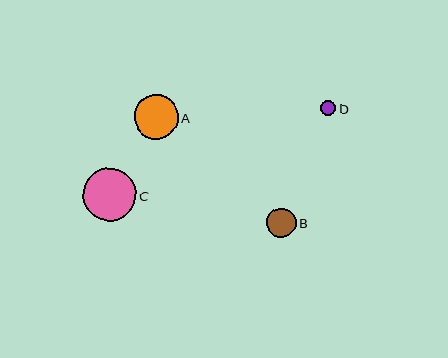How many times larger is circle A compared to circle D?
Circle A is approximately 2.9 times the size of circle D.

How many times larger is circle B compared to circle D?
Circle B is approximately 1.9 times the size of circle D.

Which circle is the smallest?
Circle D is the smallest with a size of approximately 15 pixels.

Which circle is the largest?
Circle C is the largest with a size of approximately 53 pixels.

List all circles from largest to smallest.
From largest to smallest: C, A, B, D.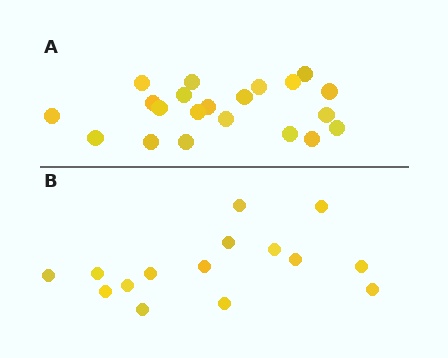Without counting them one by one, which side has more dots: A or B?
Region A (the top region) has more dots.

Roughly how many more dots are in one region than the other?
Region A has about 6 more dots than region B.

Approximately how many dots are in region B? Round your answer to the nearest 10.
About 20 dots. (The exact count is 15, which rounds to 20.)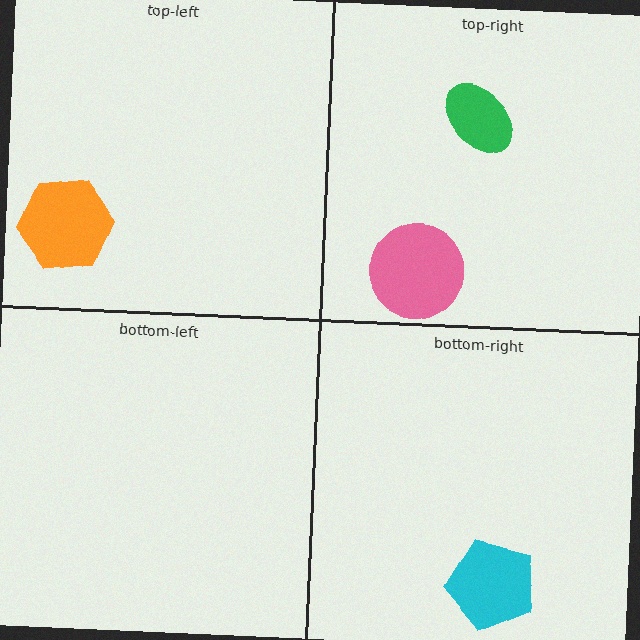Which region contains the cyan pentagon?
The bottom-right region.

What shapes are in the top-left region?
The orange hexagon.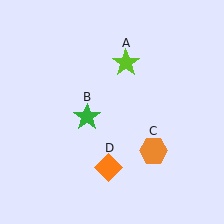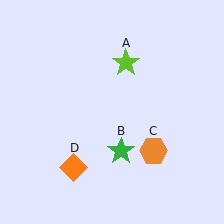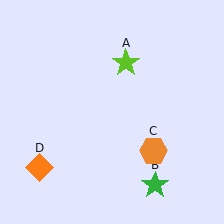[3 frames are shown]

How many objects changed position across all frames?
2 objects changed position: green star (object B), orange diamond (object D).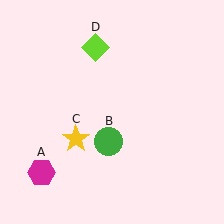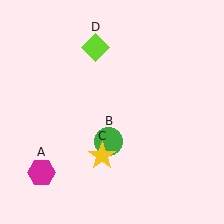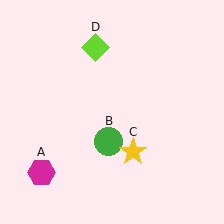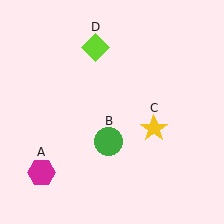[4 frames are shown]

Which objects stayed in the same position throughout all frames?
Magenta hexagon (object A) and green circle (object B) and lime diamond (object D) remained stationary.